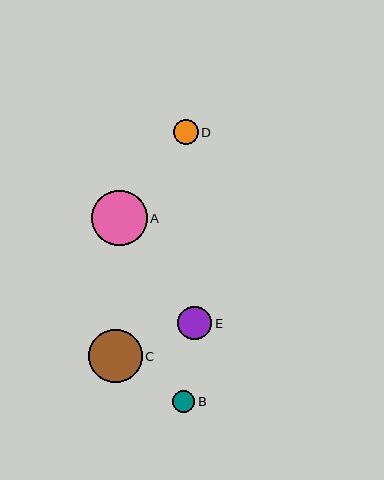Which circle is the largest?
Circle A is the largest with a size of approximately 55 pixels.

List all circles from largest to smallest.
From largest to smallest: A, C, E, D, B.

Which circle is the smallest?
Circle B is the smallest with a size of approximately 22 pixels.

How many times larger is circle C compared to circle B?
Circle C is approximately 2.4 times the size of circle B.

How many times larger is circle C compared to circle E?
Circle C is approximately 1.6 times the size of circle E.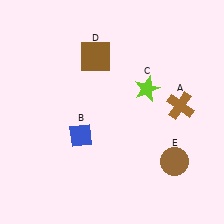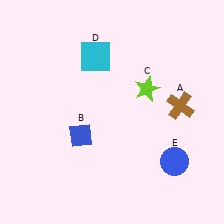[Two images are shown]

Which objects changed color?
D changed from brown to cyan. E changed from brown to blue.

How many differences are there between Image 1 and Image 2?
There are 2 differences between the two images.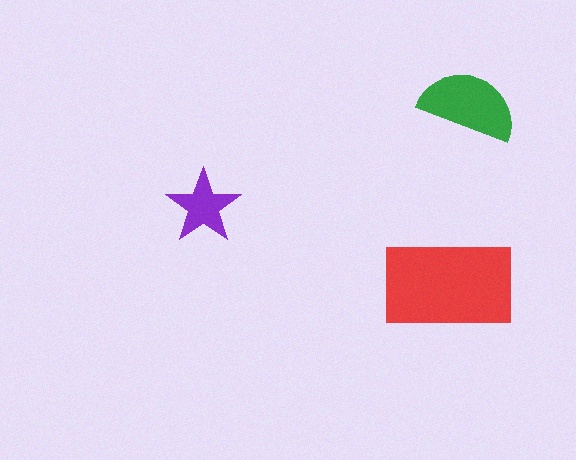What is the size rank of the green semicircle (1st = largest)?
2nd.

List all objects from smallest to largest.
The purple star, the green semicircle, the red rectangle.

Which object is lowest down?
The red rectangle is bottommost.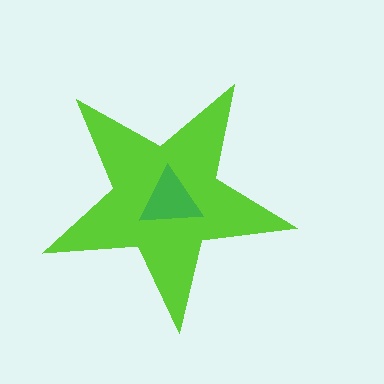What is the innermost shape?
The green triangle.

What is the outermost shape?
The lime star.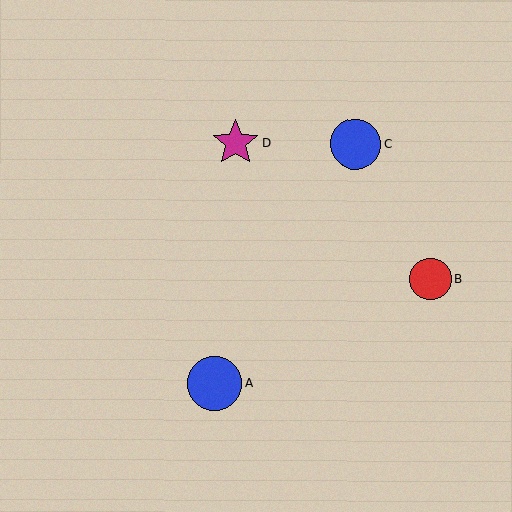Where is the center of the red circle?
The center of the red circle is at (430, 279).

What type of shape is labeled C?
Shape C is a blue circle.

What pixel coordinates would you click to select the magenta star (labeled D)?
Click at (235, 143) to select the magenta star D.